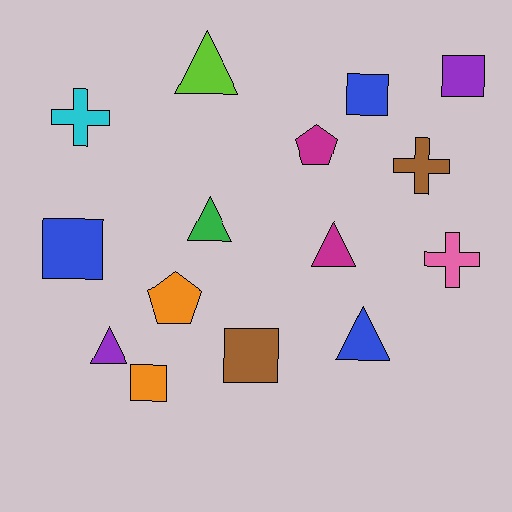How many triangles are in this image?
There are 5 triangles.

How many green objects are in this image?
There is 1 green object.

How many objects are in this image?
There are 15 objects.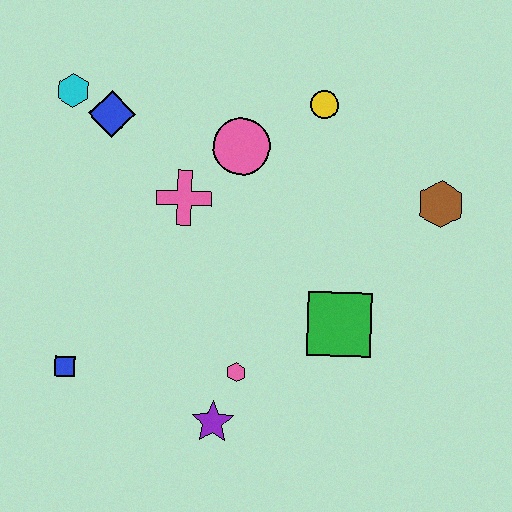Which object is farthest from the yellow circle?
The blue square is farthest from the yellow circle.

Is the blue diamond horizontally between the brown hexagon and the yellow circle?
No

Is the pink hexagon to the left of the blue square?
No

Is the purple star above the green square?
No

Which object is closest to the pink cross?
The pink circle is closest to the pink cross.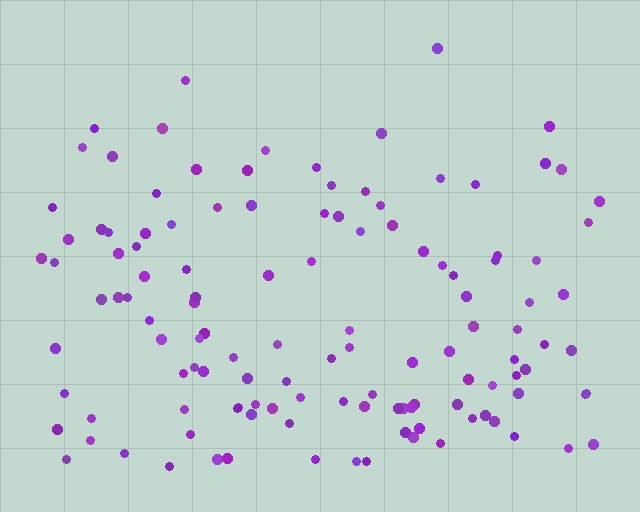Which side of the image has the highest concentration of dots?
The bottom.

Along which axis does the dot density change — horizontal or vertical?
Vertical.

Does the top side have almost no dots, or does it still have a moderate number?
Still a moderate number, just noticeably fewer than the bottom.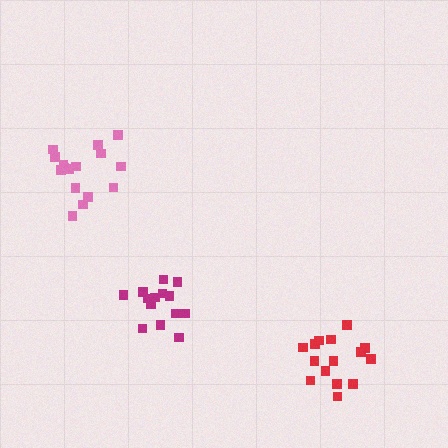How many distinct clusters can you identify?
There are 3 distinct clusters.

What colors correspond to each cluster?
The clusters are colored: magenta, red, pink.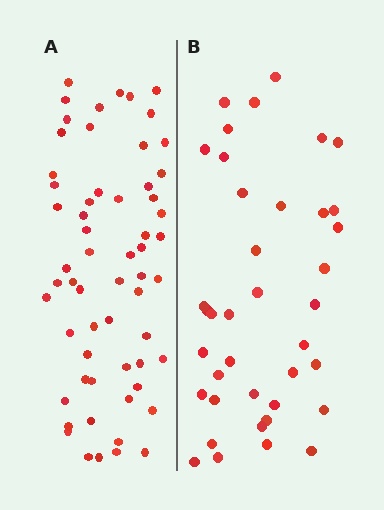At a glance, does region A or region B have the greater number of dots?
Region A (the left region) has more dots.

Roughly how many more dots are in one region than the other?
Region A has approximately 20 more dots than region B.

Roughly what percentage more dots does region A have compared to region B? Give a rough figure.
About 55% more.